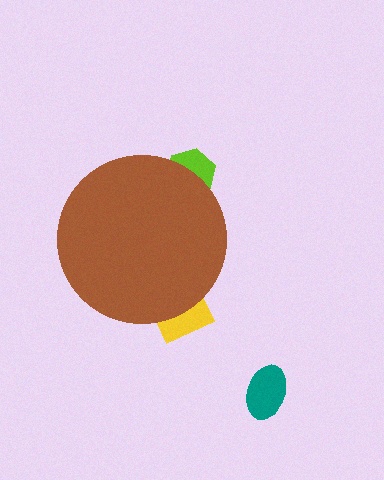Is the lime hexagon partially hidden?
Yes, the lime hexagon is partially hidden behind the brown circle.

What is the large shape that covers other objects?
A brown circle.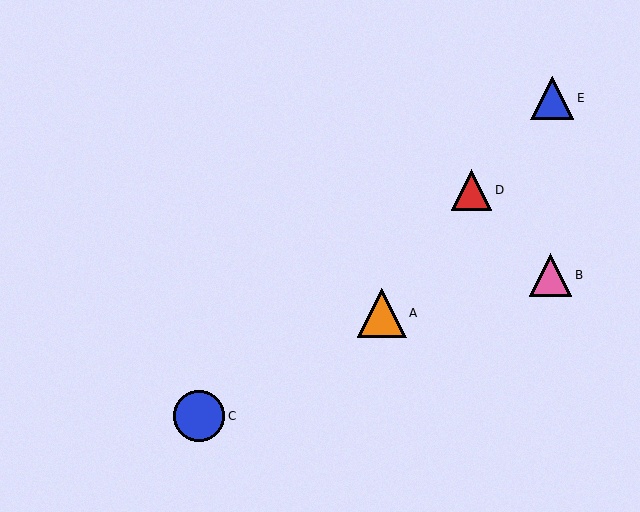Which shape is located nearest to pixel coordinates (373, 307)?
The orange triangle (labeled A) at (382, 313) is nearest to that location.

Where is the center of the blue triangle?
The center of the blue triangle is at (552, 98).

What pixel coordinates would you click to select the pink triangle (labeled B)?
Click at (551, 275) to select the pink triangle B.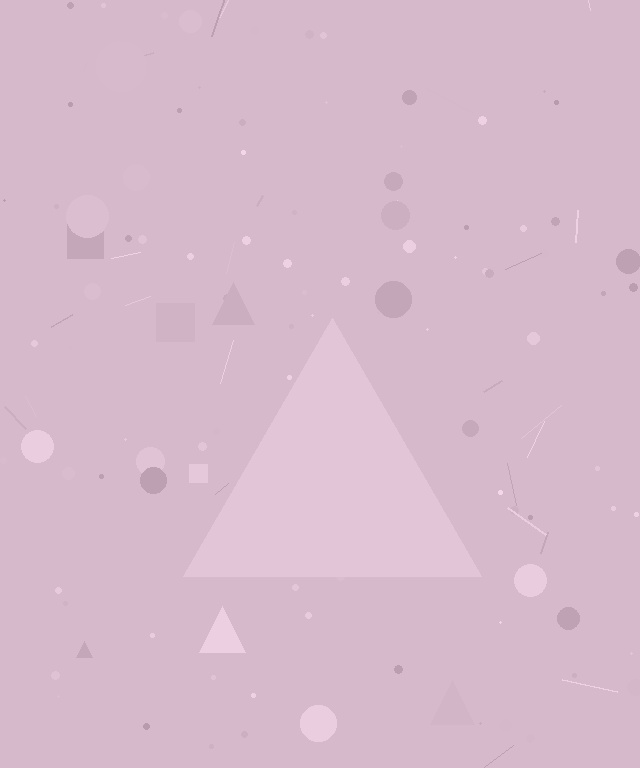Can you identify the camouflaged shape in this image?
The camouflaged shape is a triangle.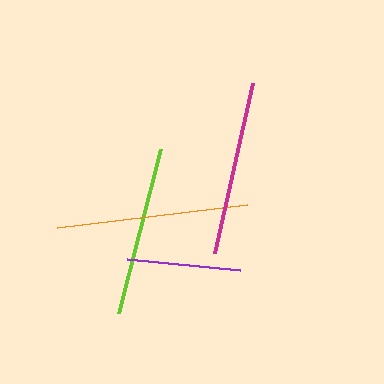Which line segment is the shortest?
The purple line is the shortest at approximately 114 pixels.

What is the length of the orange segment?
The orange segment is approximately 192 pixels long.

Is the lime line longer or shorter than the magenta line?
The magenta line is longer than the lime line.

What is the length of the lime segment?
The lime segment is approximately 170 pixels long.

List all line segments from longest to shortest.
From longest to shortest: orange, magenta, lime, purple.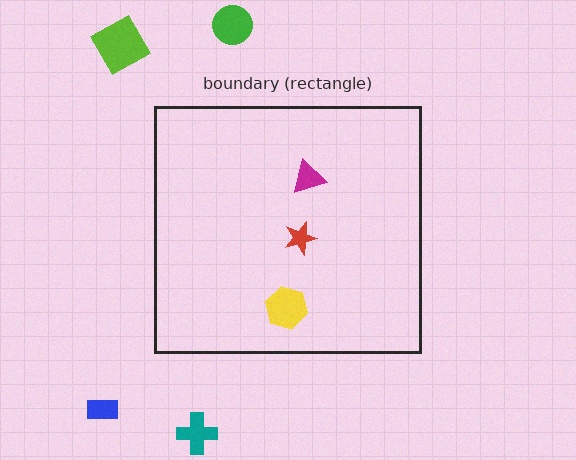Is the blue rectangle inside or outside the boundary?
Outside.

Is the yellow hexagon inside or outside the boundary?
Inside.